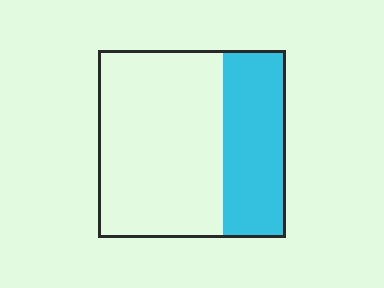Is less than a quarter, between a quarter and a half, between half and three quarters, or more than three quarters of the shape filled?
Between a quarter and a half.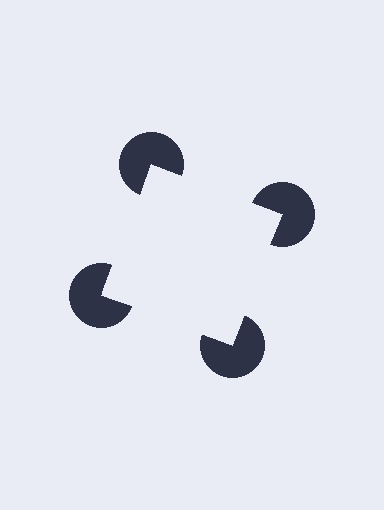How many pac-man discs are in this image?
There are 4 — one at each vertex of the illusory square.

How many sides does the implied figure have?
4 sides.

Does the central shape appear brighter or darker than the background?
It typically appears slightly brighter than the background, even though no actual brightness change is drawn.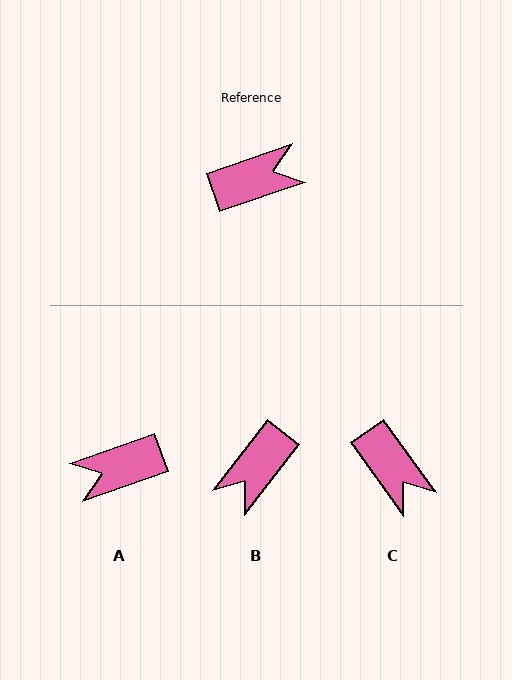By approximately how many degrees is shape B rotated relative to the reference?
Approximately 147 degrees clockwise.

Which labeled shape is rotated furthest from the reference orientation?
A, about 180 degrees away.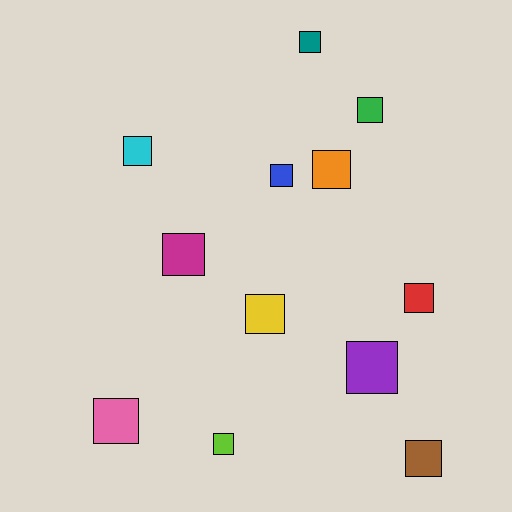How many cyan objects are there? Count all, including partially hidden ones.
There is 1 cyan object.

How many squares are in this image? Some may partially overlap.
There are 12 squares.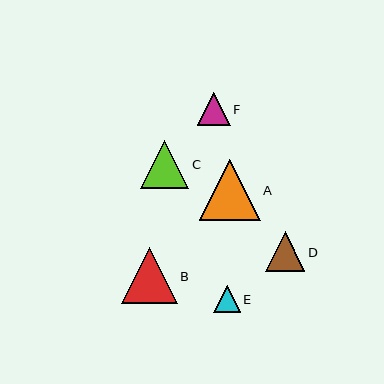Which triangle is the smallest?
Triangle E is the smallest with a size of approximately 27 pixels.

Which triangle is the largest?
Triangle A is the largest with a size of approximately 61 pixels.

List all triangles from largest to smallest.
From largest to smallest: A, B, C, D, F, E.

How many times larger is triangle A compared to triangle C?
Triangle A is approximately 1.3 times the size of triangle C.